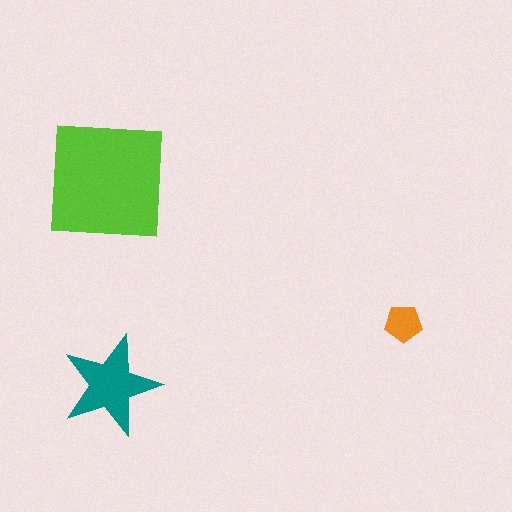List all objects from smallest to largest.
The orange pentagon, the teal star, the lime square.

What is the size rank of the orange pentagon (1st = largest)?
3rd.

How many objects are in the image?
There are 3 objects in the image.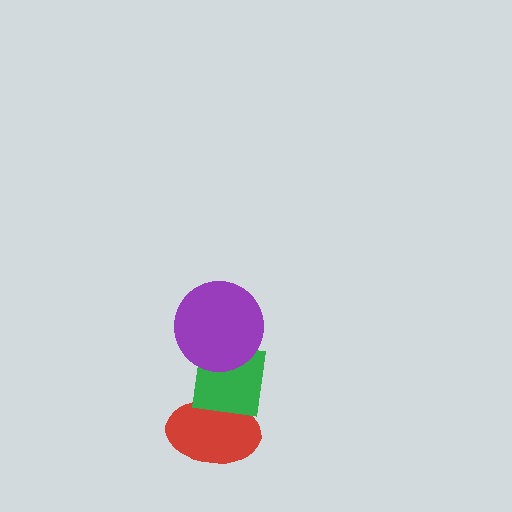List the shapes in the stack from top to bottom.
From top to bottom: the purple circle, the green square, the red ellipse.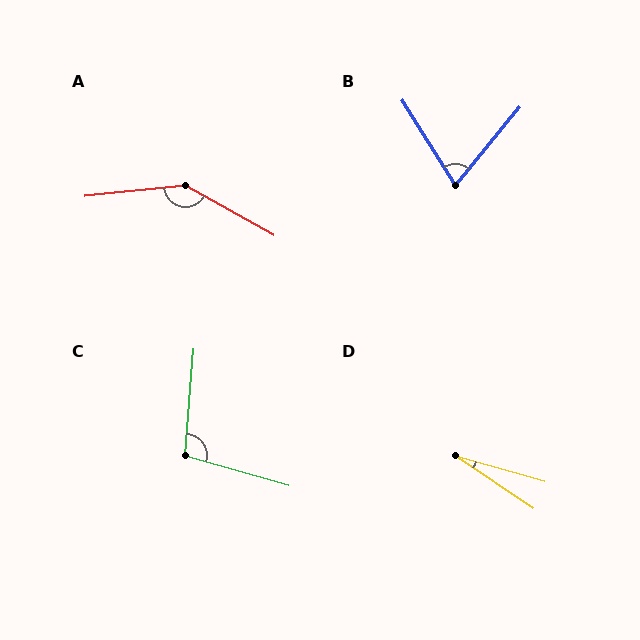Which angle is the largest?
A, at approximately 145 degrees.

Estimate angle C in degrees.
Approximately 102 degrees.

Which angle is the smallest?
D, at approximately 18 degrees.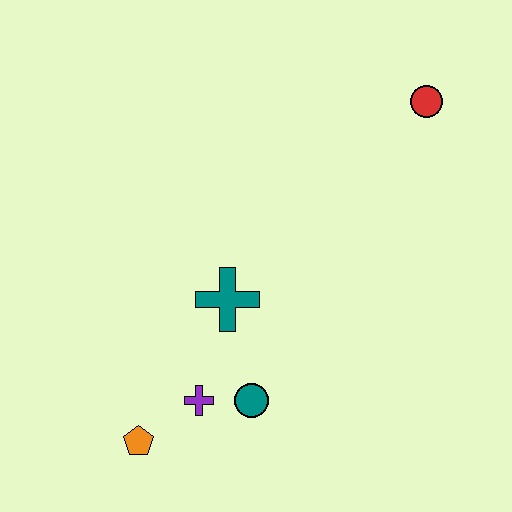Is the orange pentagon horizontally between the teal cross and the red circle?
No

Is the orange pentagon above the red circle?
No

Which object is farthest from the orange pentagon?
The red circle is farthest from the orange pentagon.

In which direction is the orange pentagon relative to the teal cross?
The orange pentagon is below the teal cross.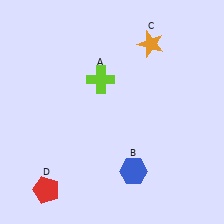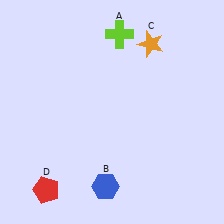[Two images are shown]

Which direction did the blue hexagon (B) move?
The blue hexagon (B) moved left.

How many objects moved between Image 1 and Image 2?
2 objects moved between the two images.